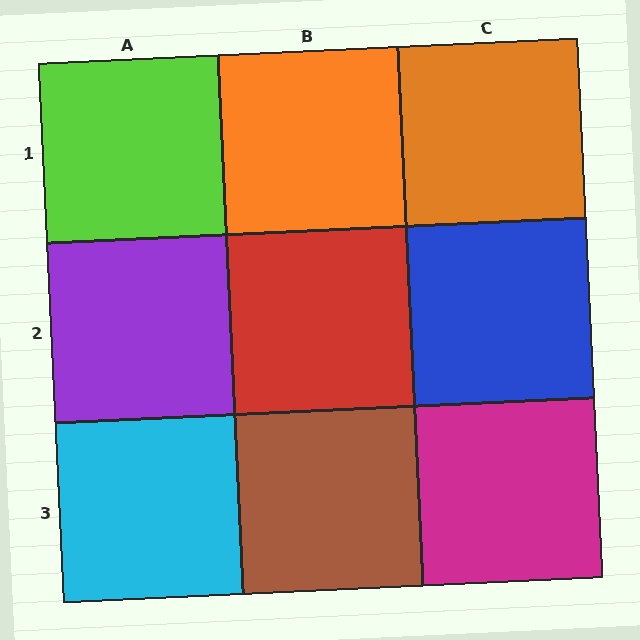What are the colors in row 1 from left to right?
Lime, orange, orange.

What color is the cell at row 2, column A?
Purple.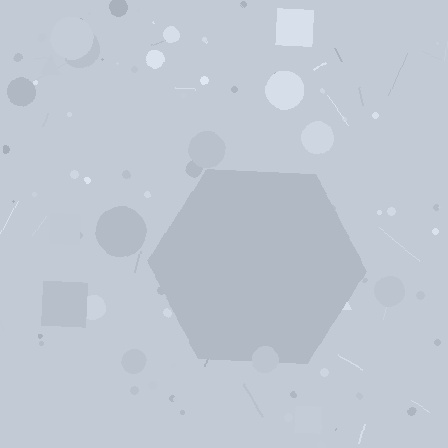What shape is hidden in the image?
A hexagon is hidden in the image.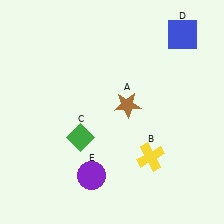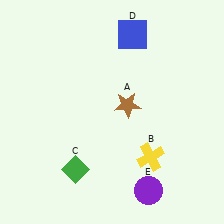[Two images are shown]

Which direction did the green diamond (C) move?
The green diamond (C) moved down.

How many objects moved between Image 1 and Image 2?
3 objects moved between the two images.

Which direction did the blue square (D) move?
The blue square (D) moved left.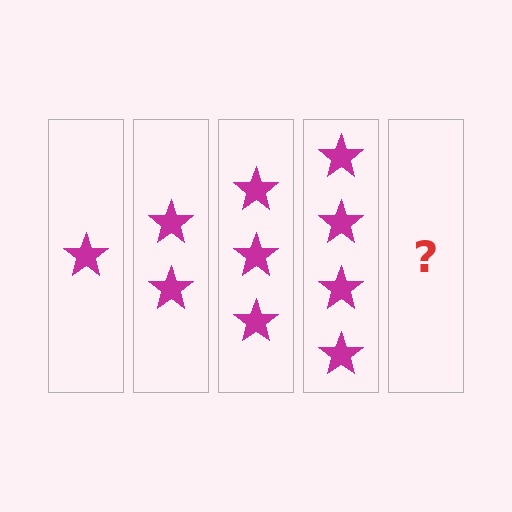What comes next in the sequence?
The next element should be 5 stars.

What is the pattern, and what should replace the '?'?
The pattern is that each step adds one more star. The '?' should be 5 stars.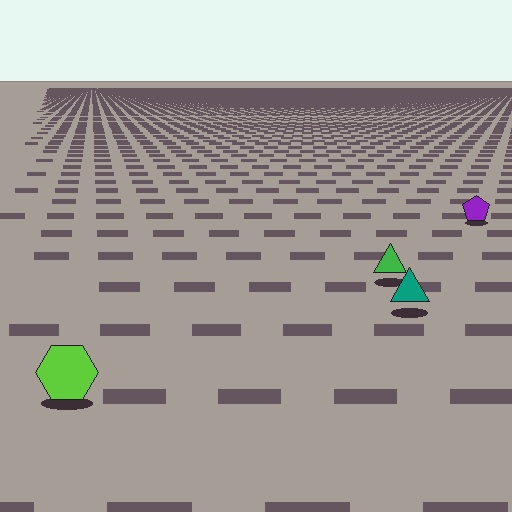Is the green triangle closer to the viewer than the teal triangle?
No. The teal triangle is closer — you can tell from the texture gradient: the ground texture is coarser near it.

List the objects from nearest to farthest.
From nearest to farthest: the lime hexagon, the teal triangle, the green triangle, the purple pentagon.